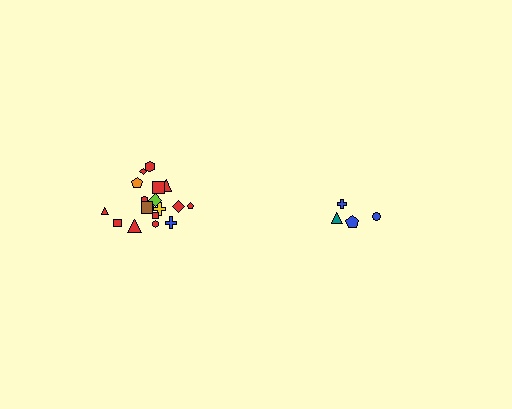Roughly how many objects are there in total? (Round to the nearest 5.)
Roughly 20 objects in total.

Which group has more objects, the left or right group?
The left group.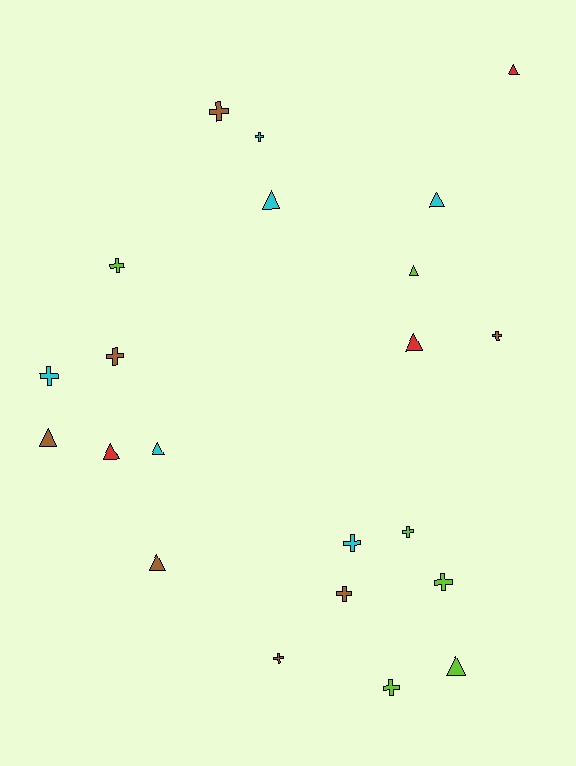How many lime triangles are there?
There are 2 lime triangles.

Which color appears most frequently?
Brown, with 7 objects.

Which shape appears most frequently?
Cross, with 12 objects.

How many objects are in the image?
There are 22 objects.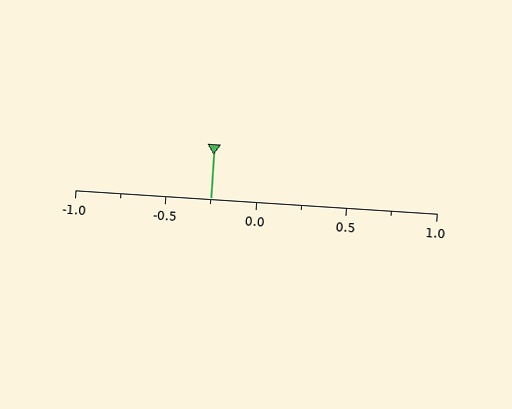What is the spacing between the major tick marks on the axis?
The major ticks are spaced 0.5 apart.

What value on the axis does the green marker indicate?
The marker indicates approximately -0.25.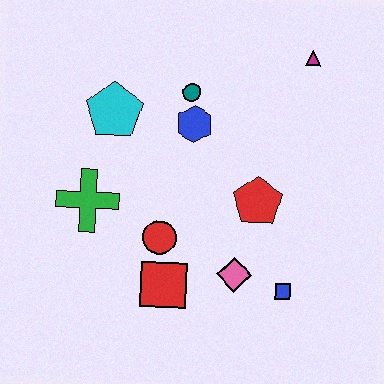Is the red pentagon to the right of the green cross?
Yes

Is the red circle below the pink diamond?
No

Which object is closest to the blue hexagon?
The teal circle is closest to the blue hexagon.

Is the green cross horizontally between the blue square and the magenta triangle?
No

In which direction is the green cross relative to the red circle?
The green cross is to the left of the red circle.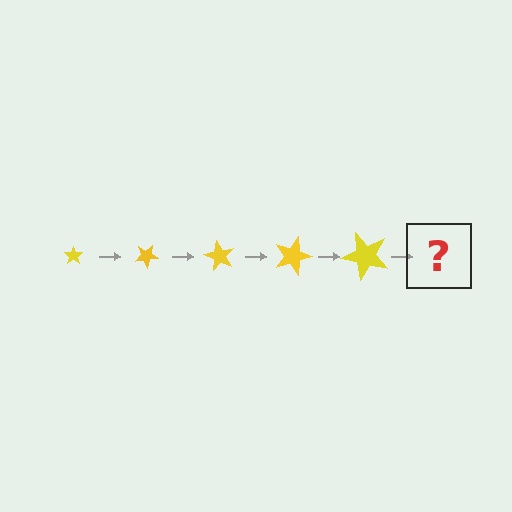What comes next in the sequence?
The next element should be a star, larger than the previous one and rotated 150 degrees from the start.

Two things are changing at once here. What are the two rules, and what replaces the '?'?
The two rules are that the star grows larger each step and it rotates 30 degrees each step. The '?' should be a star, larger than the previous one and rotated 150 degrees from the start.